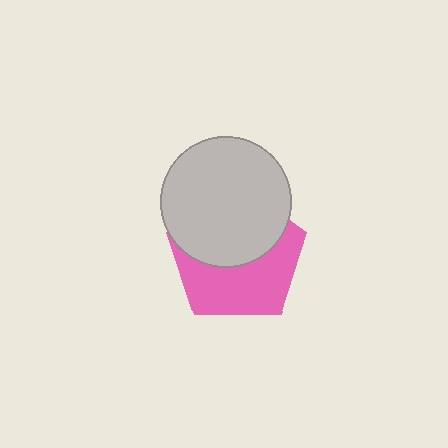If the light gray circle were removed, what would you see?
You would see the complete pink pentagon.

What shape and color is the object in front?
The object in front is a light gray circle.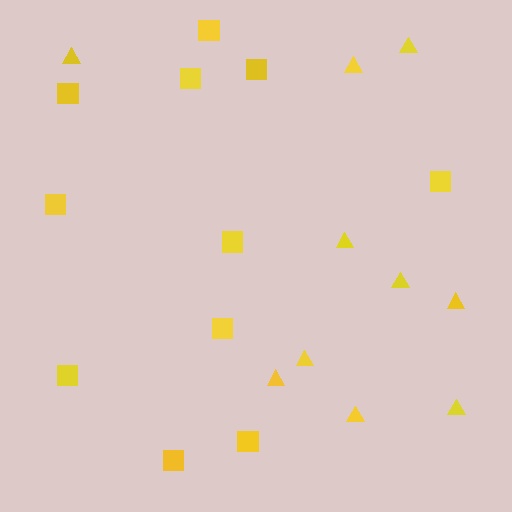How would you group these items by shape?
There are 2 groups: one group of triangles (10) and one group of squares (11).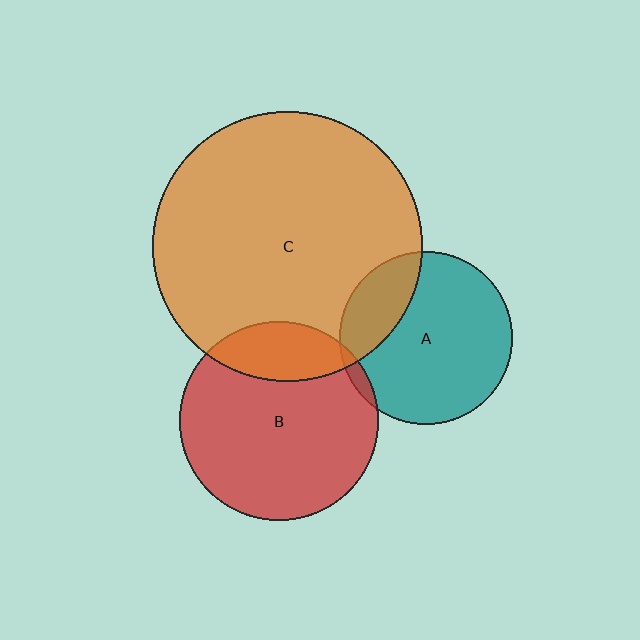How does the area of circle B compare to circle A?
Approximately 1.3 times.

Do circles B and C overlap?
Yes.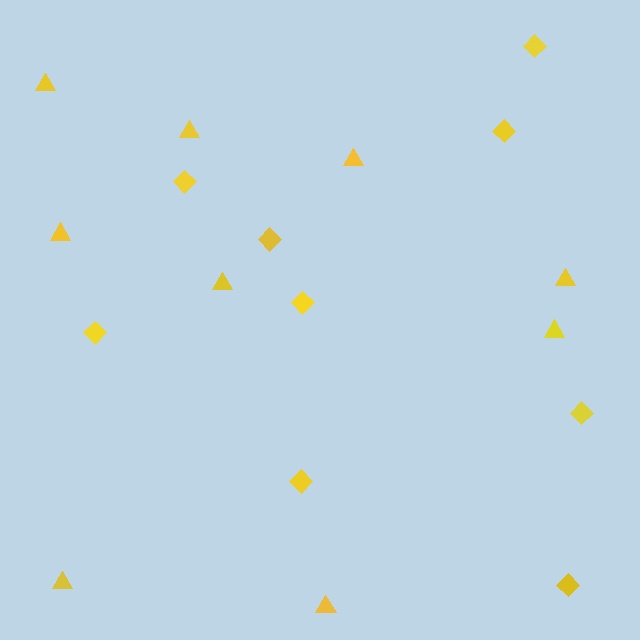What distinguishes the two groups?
There are 2 groups: one group of diamonds (9) and one group of triangles (9).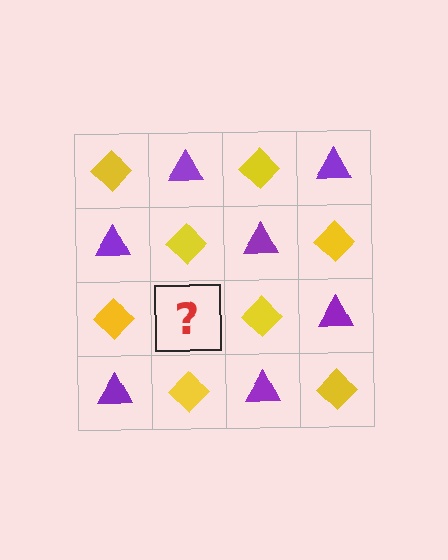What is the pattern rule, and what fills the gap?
The rule is that it alternates yellow diamond and purple triangle in a checkerboard pattern. The gap should be filled with a purple triangle.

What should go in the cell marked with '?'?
The missing cell should contain a purple triangle.